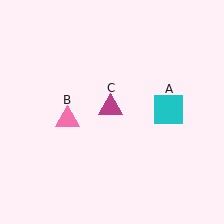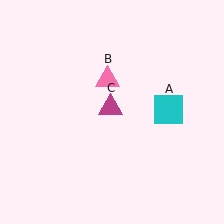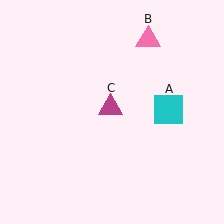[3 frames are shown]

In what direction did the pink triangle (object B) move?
The pink triangle (object B) moved up and to the right.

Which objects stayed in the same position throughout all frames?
Cyan square (object A) and magenta triangle (object C) remained stationary.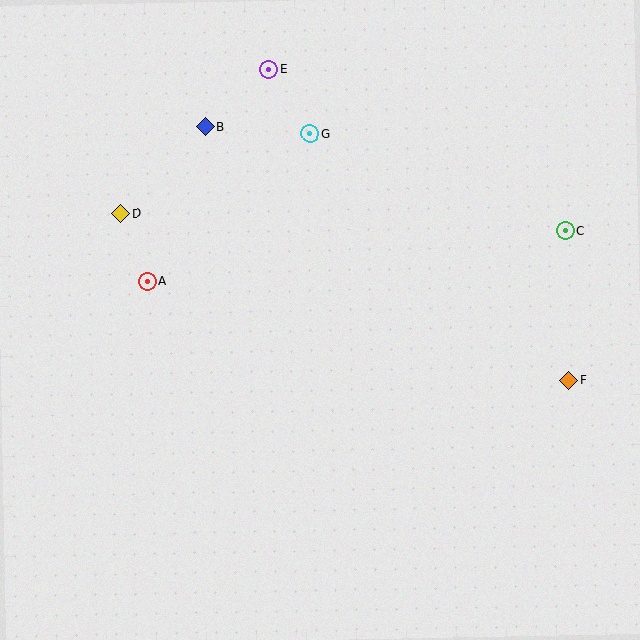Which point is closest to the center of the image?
Point A at (147, 282) is closest to the center.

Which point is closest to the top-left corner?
Point B is closest to the top-left corner.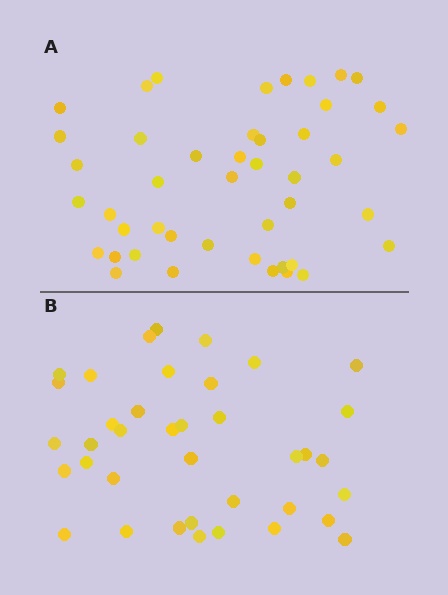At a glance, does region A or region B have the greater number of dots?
Region A (the top region) has more dots.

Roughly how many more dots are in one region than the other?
Region A has roughly 8 or so more dots than region B.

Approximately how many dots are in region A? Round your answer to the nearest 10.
About 40 dots. (The exact count is 45, which rounds to 40.)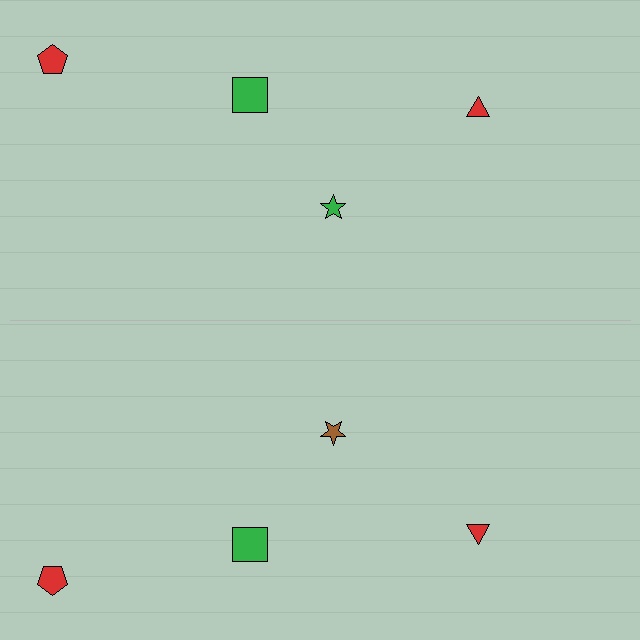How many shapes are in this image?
There are 8 shapes in this image.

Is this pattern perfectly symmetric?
No, the pattern is not perfectly symmetric. The brown star on the bottom side breaks the symmetry — its mirror counterpart is green.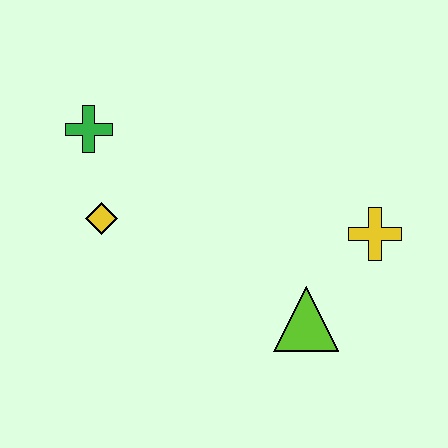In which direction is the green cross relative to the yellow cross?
The green cross is to the left of the yellow cross.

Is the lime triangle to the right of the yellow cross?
No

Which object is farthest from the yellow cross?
The green cross is farthest from the yellow cross.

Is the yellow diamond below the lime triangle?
No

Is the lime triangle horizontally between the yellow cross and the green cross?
Yes